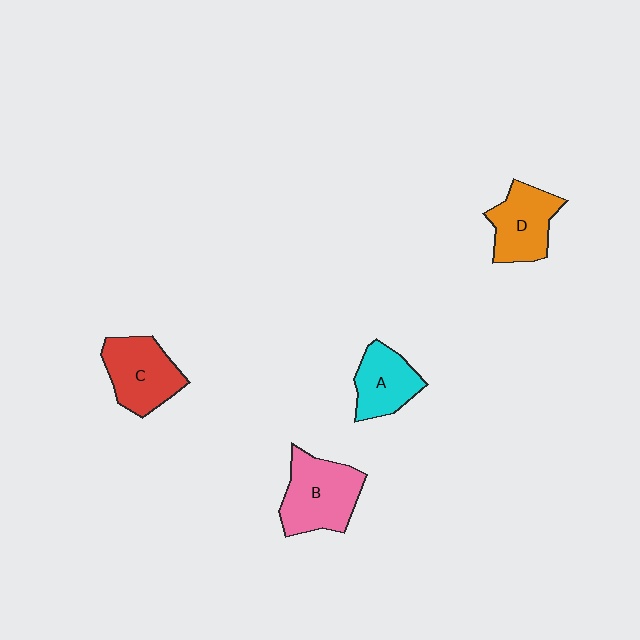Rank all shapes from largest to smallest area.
From largest to smallest: B (pink), C (red), D (orange), A (cyan).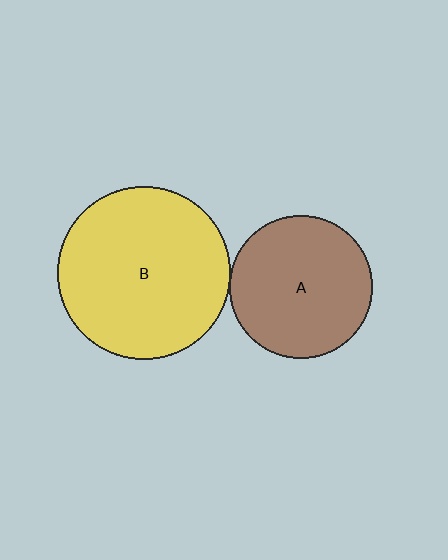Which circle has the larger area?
Circle B (yellow).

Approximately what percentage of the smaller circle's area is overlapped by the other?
Approximately 5%.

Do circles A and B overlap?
Yes.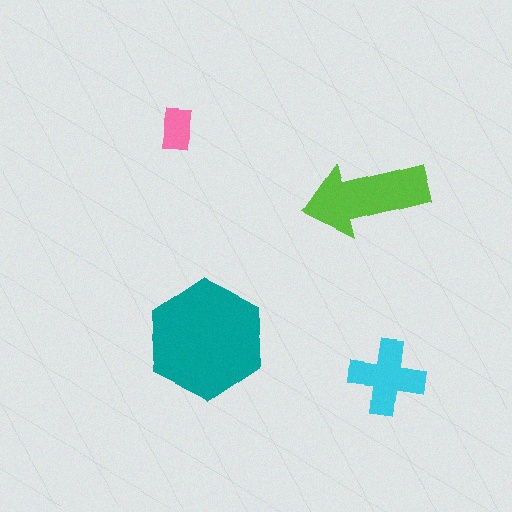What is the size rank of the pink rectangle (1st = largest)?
4th.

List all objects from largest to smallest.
The teal hexagon, the lime arrow, the cyan cross, the pink rectangle.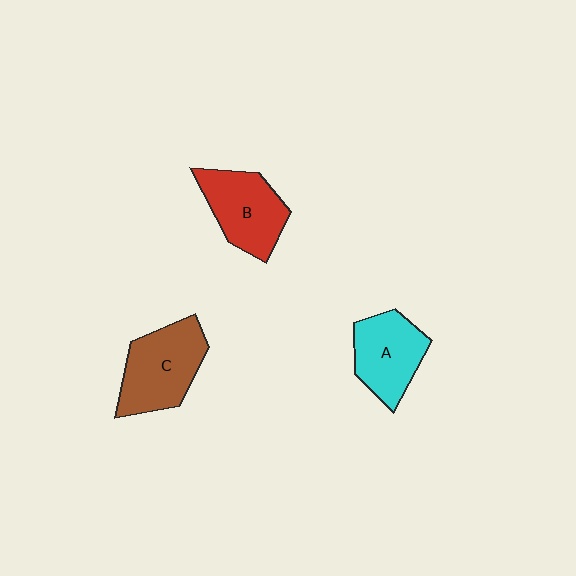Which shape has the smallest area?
Shape A (cyan).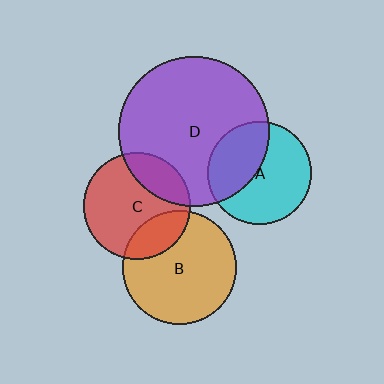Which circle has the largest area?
Circle D (purple).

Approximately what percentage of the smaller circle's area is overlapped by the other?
Approximately 40%.